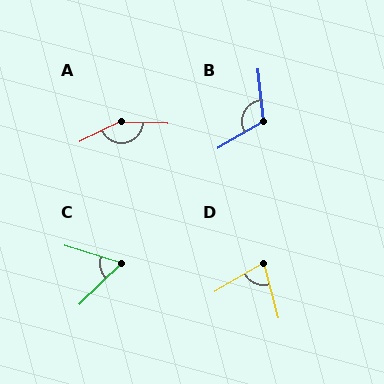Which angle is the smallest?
C, at approximately 61 degrees.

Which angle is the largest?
A, at approximately 152 degrees.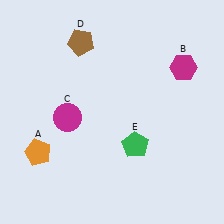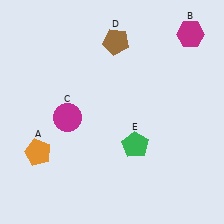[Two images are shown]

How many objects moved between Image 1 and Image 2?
2 objects moved between the two images.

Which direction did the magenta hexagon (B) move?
The magenta hexagon (B) moved up.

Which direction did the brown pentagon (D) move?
The brown pentagon (D) moved right.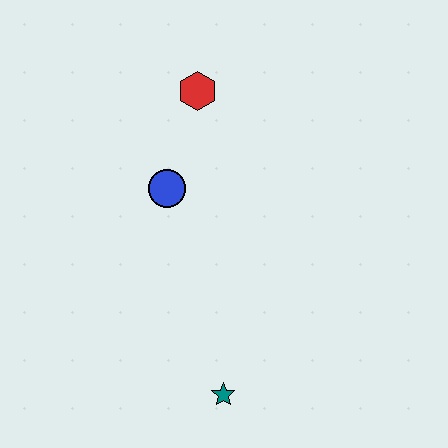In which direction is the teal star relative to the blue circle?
The teal star is below the blue circle.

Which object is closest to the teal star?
The blue circle is closest to the teal star.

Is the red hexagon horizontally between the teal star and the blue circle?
Yes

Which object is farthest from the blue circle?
The teal star is farthest from the blue circle.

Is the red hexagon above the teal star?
Yes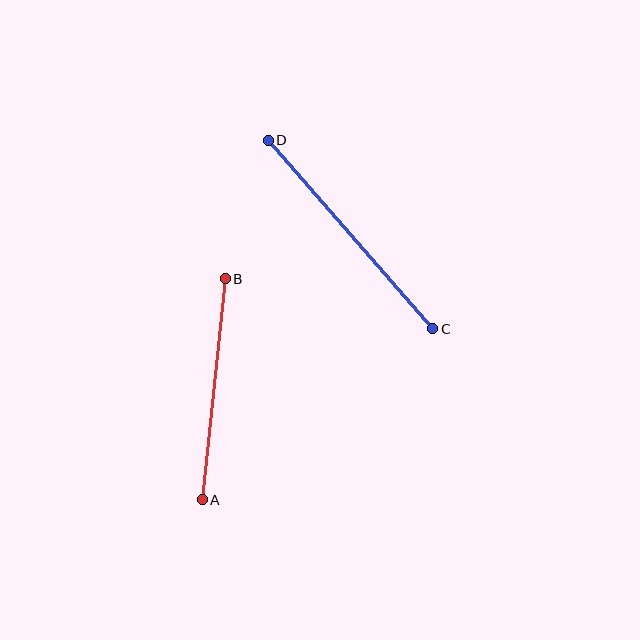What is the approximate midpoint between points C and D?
The midpoint is at approximately (351, 234) pixels.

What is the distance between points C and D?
The distance is approximately 250 pixels.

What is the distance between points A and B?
The distance is approximately 223 pixels.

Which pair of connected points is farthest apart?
Points C and D are farthest apart.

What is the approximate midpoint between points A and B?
The midpoint is at approximately (214, 389) pixels.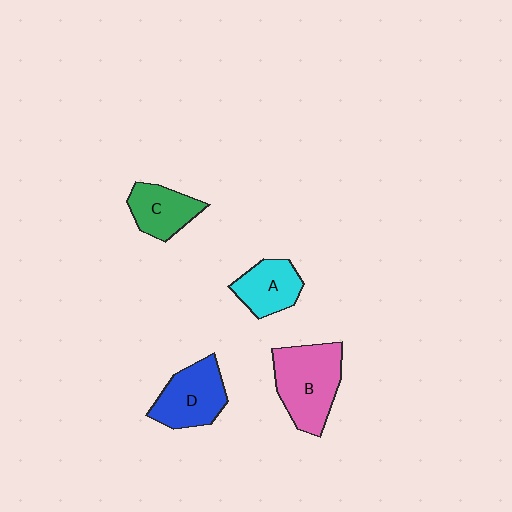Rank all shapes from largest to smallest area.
From largest to smallest: B (pink), D (blue), A (cyan), C (green).